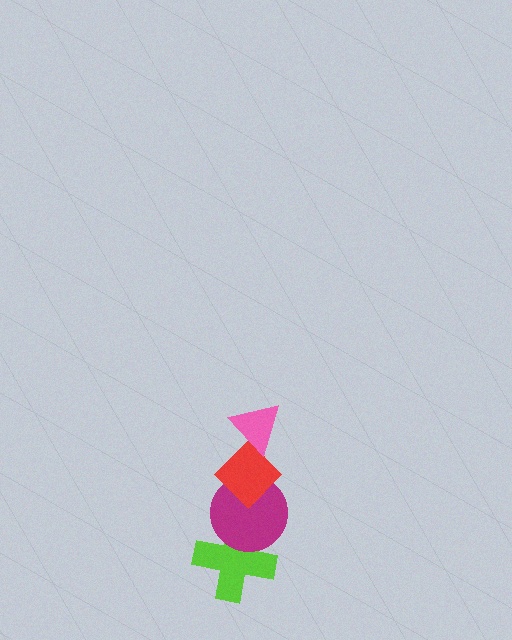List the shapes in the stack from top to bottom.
From top to bottom: the pink triangle, the red diamond, the magenta circle, the lime cross.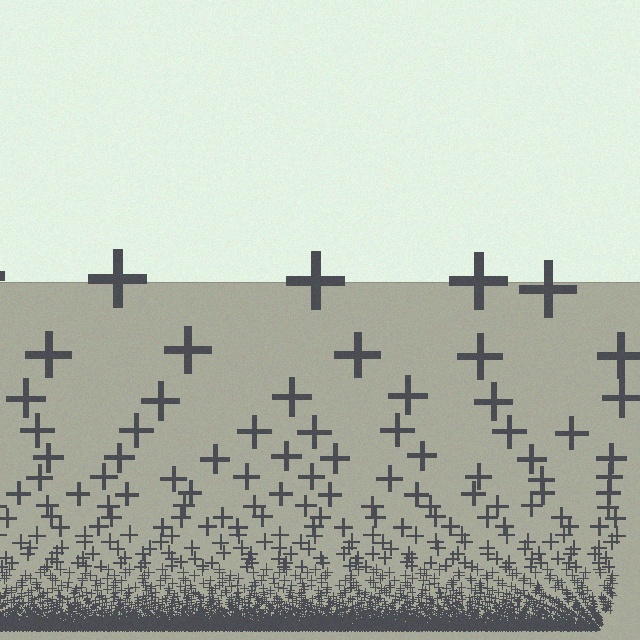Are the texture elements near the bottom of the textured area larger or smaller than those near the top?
Smaller. The gradient is inverted — elements near the bottom are smaller and denser.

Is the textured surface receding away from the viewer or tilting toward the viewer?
The surface appears to tilt toward the viewer. Texture elements get larger and sparser toward the top.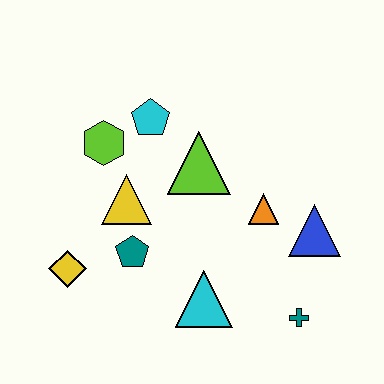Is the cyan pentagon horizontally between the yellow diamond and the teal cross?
Yes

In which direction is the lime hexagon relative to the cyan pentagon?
The lime hexagon is to the left of the cyan pentagon.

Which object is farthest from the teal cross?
The lime hexagon is farthest from the teal cross.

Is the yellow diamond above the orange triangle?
No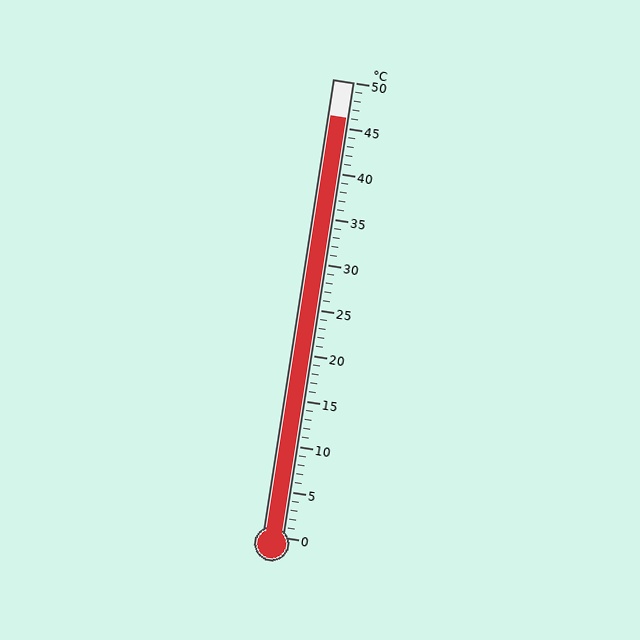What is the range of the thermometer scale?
The thermometer scale ranges from 0°C to 50°C.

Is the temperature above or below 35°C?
The temperature is above 35°C.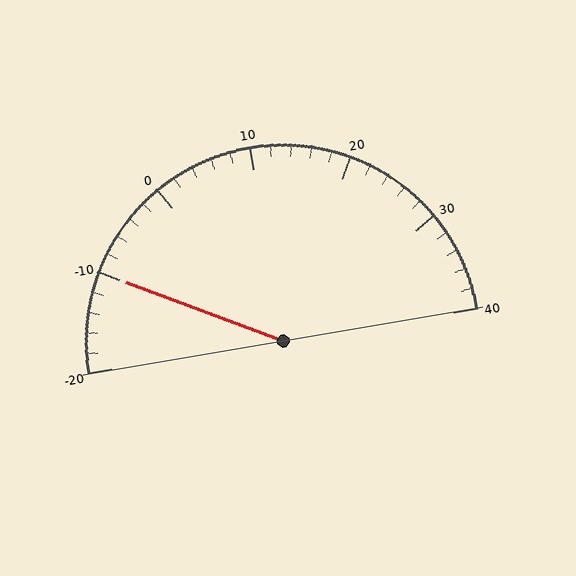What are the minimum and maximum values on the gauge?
The gauge ranges from -20 to 40.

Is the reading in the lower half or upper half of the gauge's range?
The reading is in the lower half of the range (-20 to 40).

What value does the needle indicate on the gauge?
The needle indicates approximately -10.